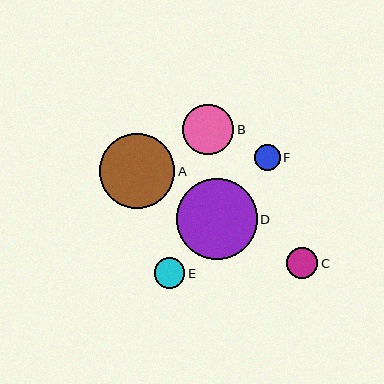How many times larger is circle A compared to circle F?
Circle A is approximately 2.9 times the size of circle F.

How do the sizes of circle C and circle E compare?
Circle C and circle E are approximately the same size.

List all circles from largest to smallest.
From largest to smallest: D, A, B, C, E, F.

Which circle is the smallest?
Circle F is the smallest with a size of approximately 26 pixels.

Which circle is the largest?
Circle D is the largest with a size of approximately 81 pixels.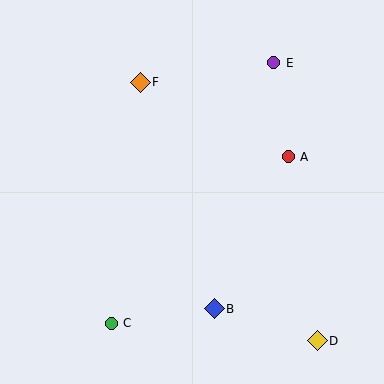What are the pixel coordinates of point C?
Point C is at (111, 323).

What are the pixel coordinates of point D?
Point D is at (317, 341).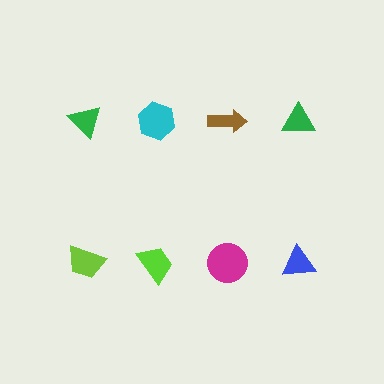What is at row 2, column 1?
A lime trapezoid.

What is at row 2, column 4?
A blue triangle.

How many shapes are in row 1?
4 shapes.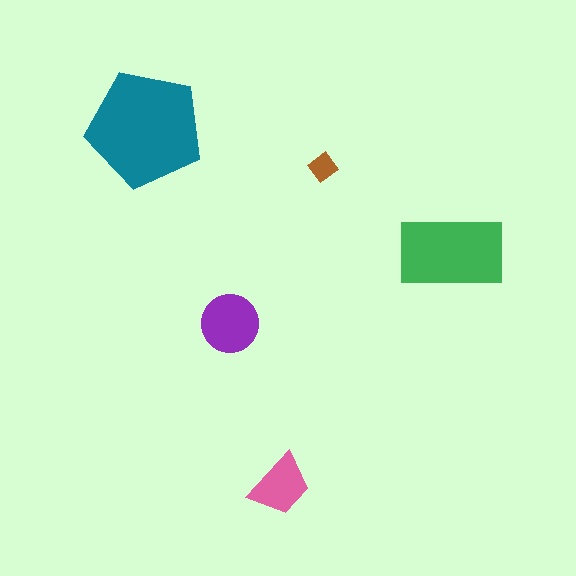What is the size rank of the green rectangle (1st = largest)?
2nd.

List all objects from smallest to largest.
The brown diamond, the pink trapezoid, the purple circle, the green rectangle, the teal pentagon.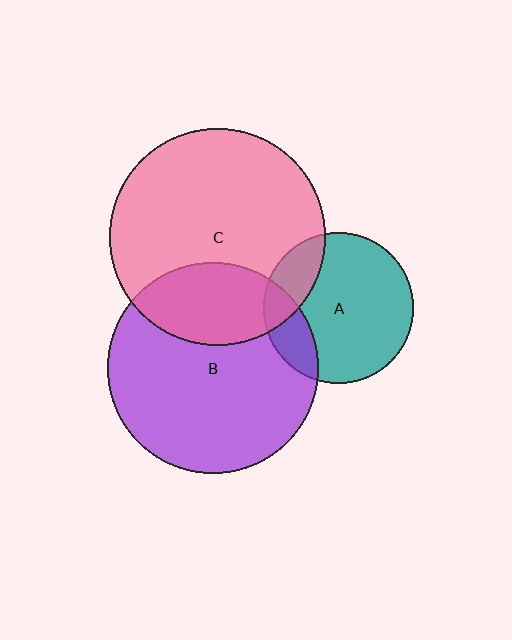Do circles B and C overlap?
Yes.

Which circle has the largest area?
Circle C (pink).